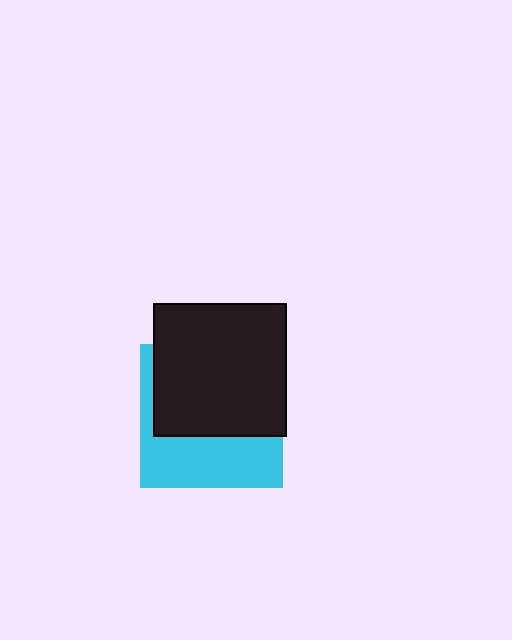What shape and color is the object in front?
The object in front is a black square.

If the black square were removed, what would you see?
You would see the complete cyan square.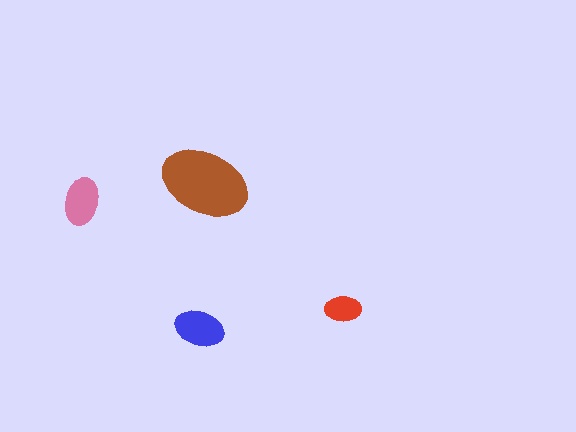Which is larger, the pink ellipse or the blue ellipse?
The blue one.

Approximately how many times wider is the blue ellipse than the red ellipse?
About 1.5 times wider.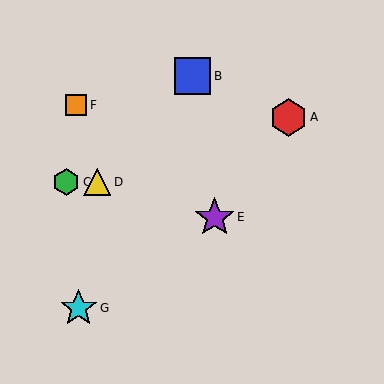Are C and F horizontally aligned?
No, C is at y≈182 and F is at y≈105.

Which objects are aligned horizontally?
Objects C, D are aligned horizontally.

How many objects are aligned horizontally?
2 objects (C, D) are aligned horizontally.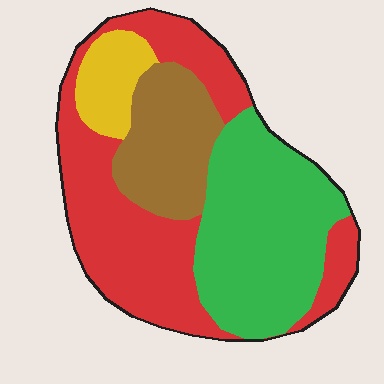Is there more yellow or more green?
Green.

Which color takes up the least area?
Yellow, at roughly 10%.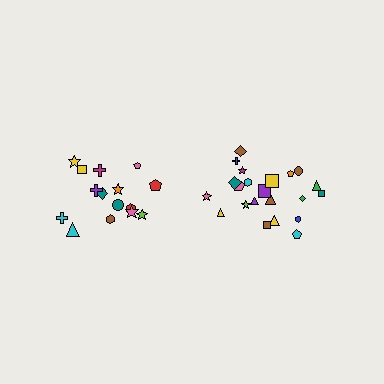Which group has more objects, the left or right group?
The right group.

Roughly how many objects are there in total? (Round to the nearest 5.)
Roughly 35 objects in total.